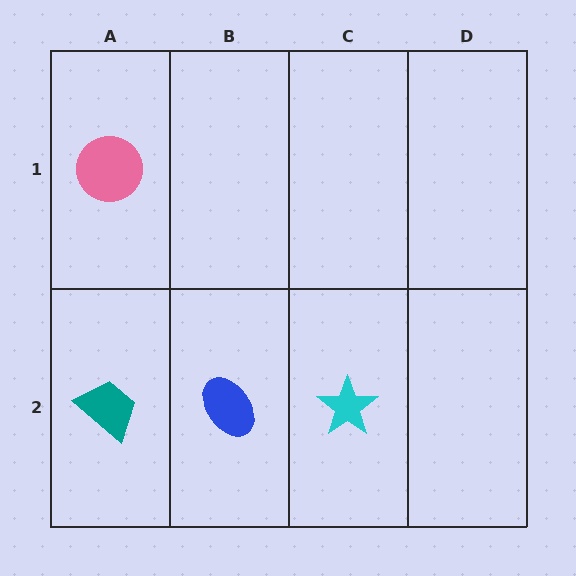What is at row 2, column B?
A blue ellipse.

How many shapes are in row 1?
1 shape.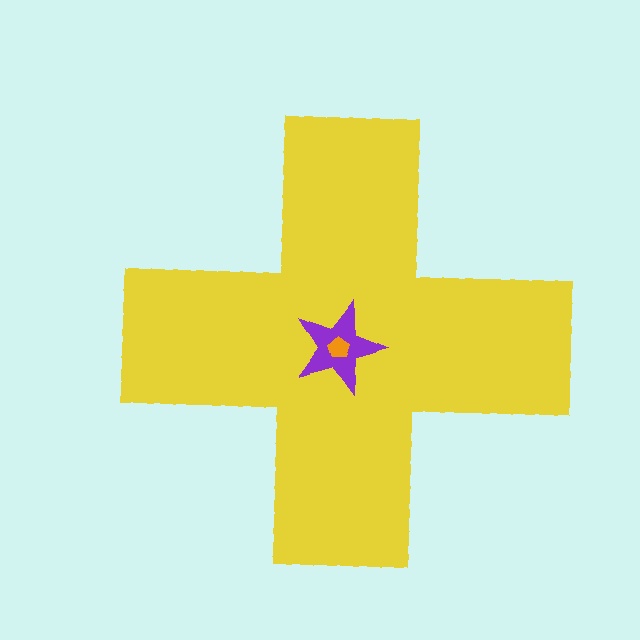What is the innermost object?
The orange pentagon.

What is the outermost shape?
The yellow cross.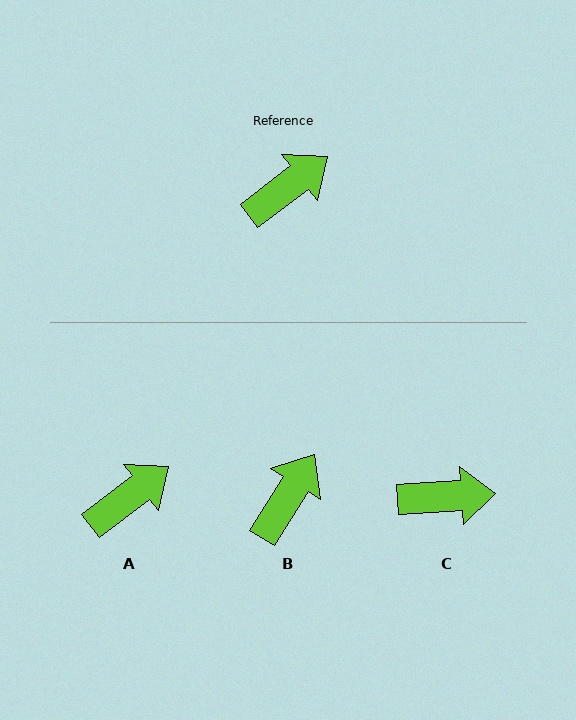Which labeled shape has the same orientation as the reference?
A.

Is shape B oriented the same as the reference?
No, it is off by about 21 degrees.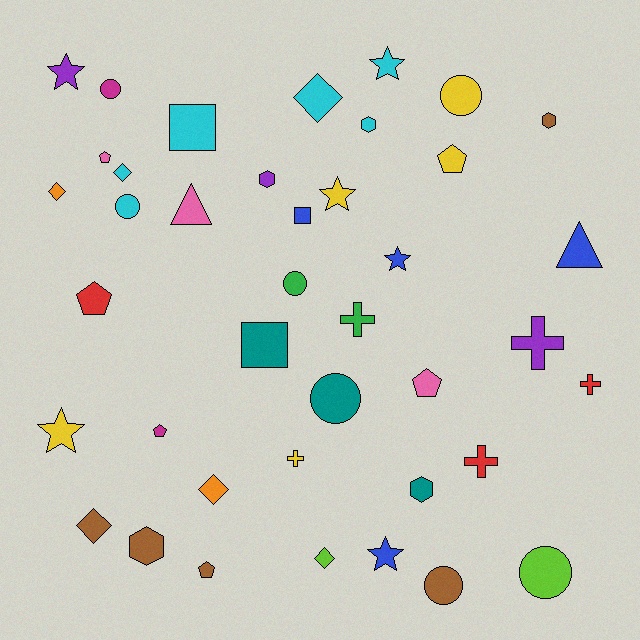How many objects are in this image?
There are 40 objects.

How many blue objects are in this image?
There are 4 blue objects.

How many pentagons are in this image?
There are 6 pentagons.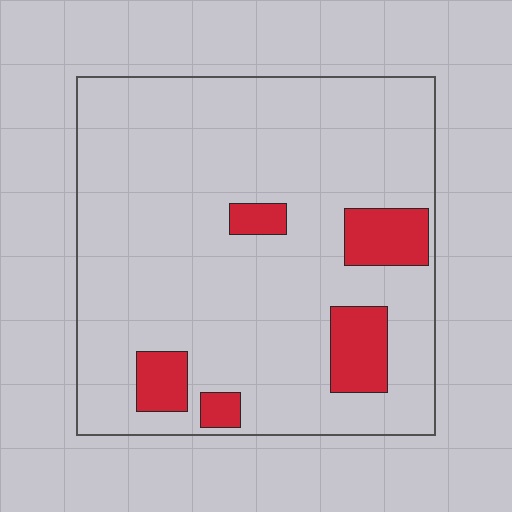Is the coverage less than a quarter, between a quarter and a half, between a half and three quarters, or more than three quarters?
Less than a quarter.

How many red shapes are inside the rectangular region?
5.